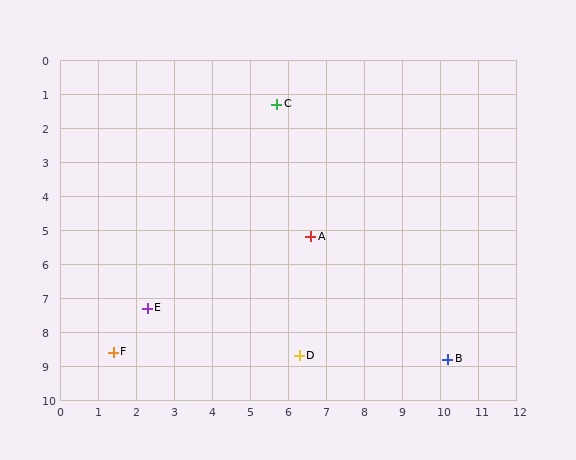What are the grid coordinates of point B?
Point B is at approximately (10.2, 8.8).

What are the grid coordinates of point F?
Point F is at approximately (1.4, 8.6).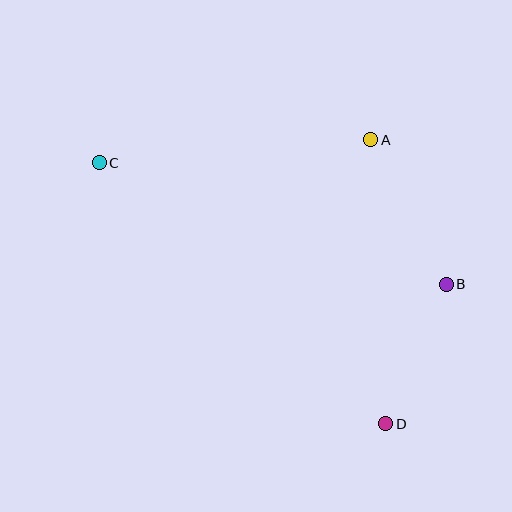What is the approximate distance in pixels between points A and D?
The distance between A and D is approximately 285 pixels.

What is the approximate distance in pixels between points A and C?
The distance between A and C is approximately 272 pixels.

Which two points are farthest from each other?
Points C and D are farthest from each other.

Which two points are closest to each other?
Points B and D are closest to each other.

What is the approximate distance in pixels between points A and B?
The distance between A and B is approximately 163 pixels.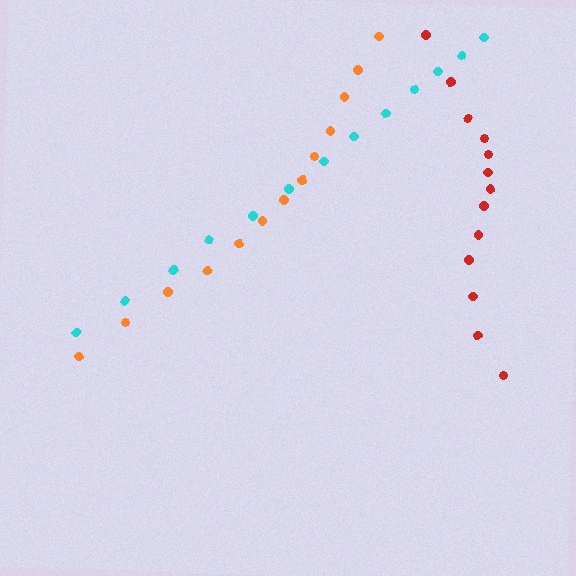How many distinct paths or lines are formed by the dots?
There are 3 distinct paths.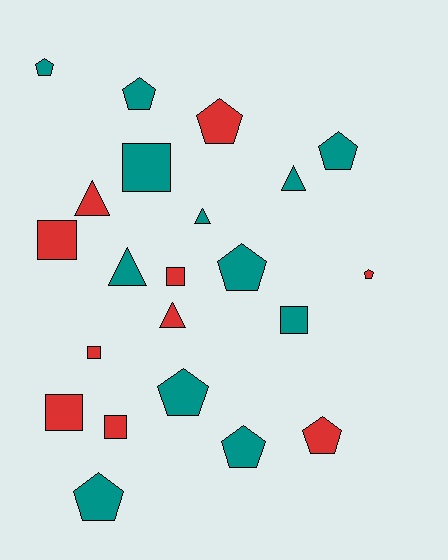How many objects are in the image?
There are 22 objects.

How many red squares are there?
There are 5 red squares.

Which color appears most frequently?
Teal, with 12 objects.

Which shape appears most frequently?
Pentagon, with 10 objects.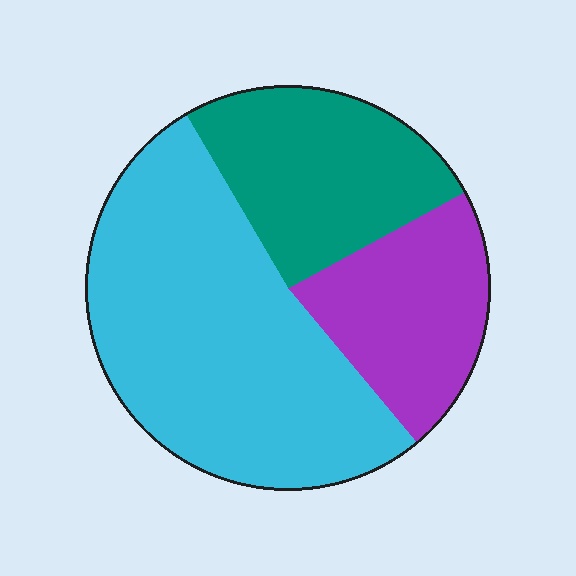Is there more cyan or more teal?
Cyan.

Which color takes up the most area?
Cyan, at roughly 55%.